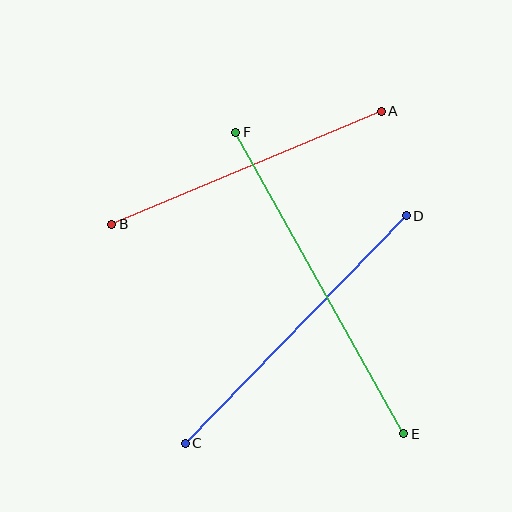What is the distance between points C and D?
The distance is approximately 317 pixels.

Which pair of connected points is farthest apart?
Points E and F are farthest apart.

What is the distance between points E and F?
The distance is approximately 345 pixels.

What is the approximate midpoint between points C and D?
The midpoint is at approximately (296, 329) pixels.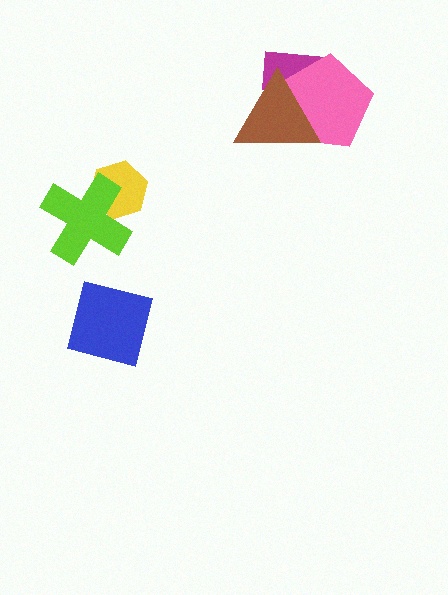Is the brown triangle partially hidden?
No, no other shape covers it.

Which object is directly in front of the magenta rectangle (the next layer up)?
The pink pentagon is directly in front of the magenta rectangle.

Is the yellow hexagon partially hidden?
Yes, it is partially covered by another shape.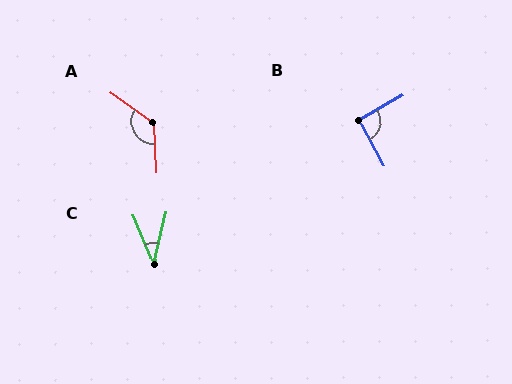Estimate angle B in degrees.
Approximately 92 degrees.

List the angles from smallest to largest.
C (36°), B (92°), A (128°).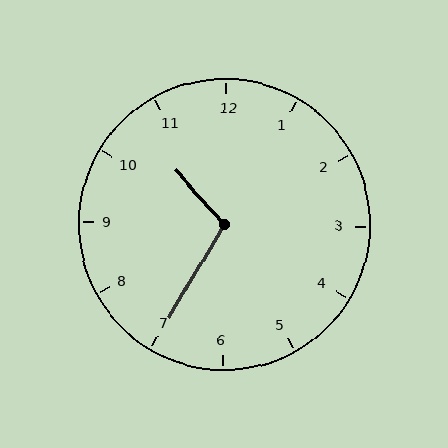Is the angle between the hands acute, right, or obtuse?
It is obtuse.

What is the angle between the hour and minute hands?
Approximately 108 degrees.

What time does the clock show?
10:35.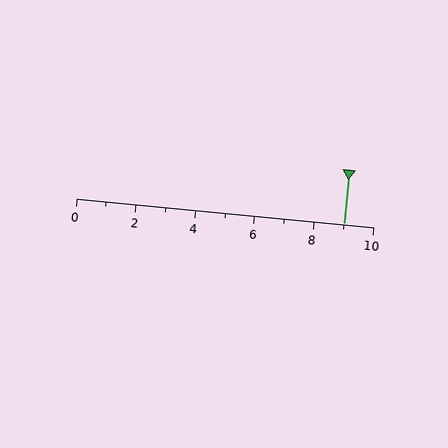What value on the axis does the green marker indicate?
The marker indicates approximately 9.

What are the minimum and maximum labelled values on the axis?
The axis runs from 0 to 10.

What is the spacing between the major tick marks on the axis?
The major ticks are spaced 2 apart.